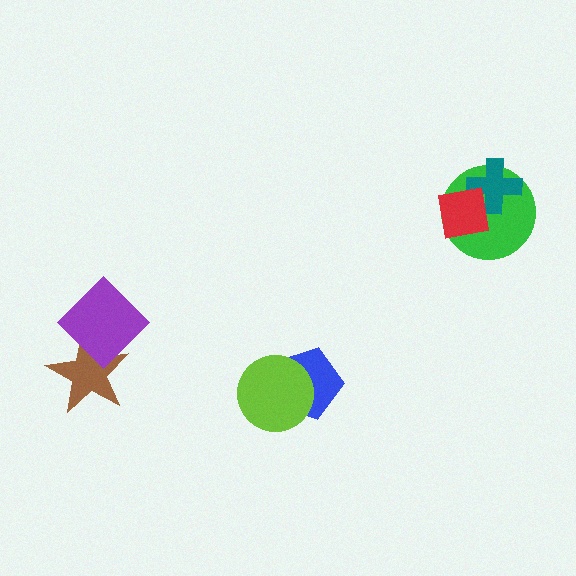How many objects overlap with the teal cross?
2 objects overlap with the teal cross.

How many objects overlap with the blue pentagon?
1 object overlaps with the blue pentagon.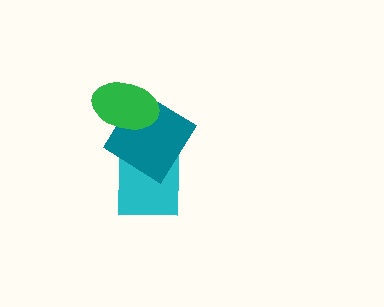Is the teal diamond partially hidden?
Yes, it is partially covered by another shape.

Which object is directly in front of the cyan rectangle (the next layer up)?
The teal diamond is directly in front of the cyan rectangle.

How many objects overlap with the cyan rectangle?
2 objects overlap with the cyan rectangle.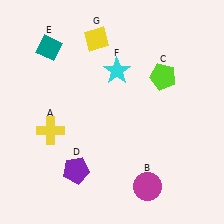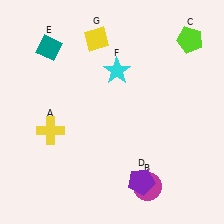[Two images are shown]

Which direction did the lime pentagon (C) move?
The lime pentagon (C) moved up.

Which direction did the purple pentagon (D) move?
The purple pentagon (D) moved right.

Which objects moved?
The objects that moved are: the lime pentagon (C), the purple pentagon (D).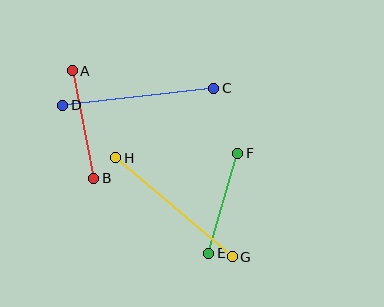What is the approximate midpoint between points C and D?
The midpoint is at approximately (138, 97) pixels.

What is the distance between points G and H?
The distance is approximately 153 pixels.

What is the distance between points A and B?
The distance is approximately 109 pixels.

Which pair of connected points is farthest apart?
Points G and H are farthest apart.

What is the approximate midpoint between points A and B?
The midpoint is at approximately (83, 125) pixels.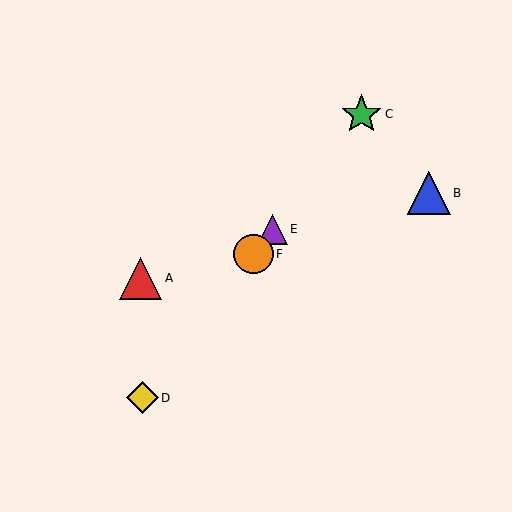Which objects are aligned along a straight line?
Objects C, D, E, F are aligned along a straight line.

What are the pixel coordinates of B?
Object B is at (429, 193).